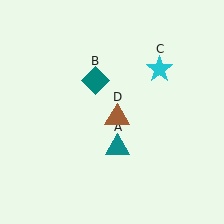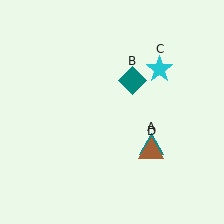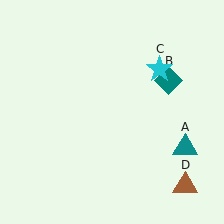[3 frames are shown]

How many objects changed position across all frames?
3 objects changed position: teal triangle (object A), teal diamond (object B), brown triangle (object D).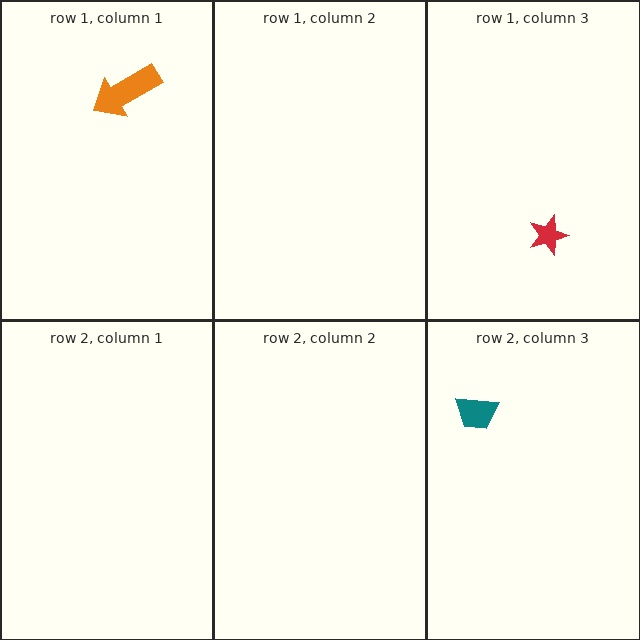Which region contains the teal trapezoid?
The row 2, column 3 region.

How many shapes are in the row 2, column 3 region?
1.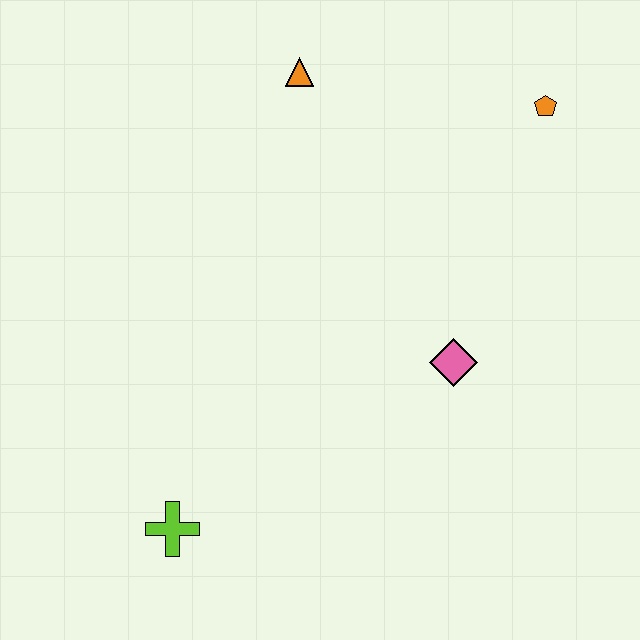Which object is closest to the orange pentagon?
The orange triangle is closest to the orange pentagon.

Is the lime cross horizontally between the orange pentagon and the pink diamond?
No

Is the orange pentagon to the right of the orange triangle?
Yes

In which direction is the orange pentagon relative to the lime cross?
The orange pentagon is above the lime cross.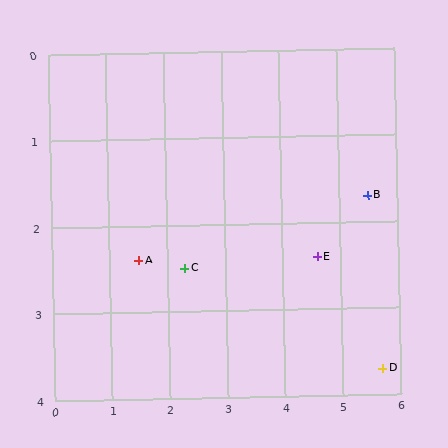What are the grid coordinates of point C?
Point C is at approximately (2.3, 2.5).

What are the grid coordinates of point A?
Point A is at approximately (1.5, 2.4).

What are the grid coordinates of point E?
Point E is at approximately (4.6, 2.4).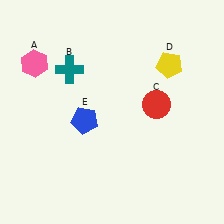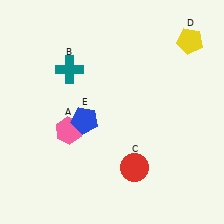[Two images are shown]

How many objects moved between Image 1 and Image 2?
3 objects moved between the two images.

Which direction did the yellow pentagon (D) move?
The yellow pentagon (D) moved up.